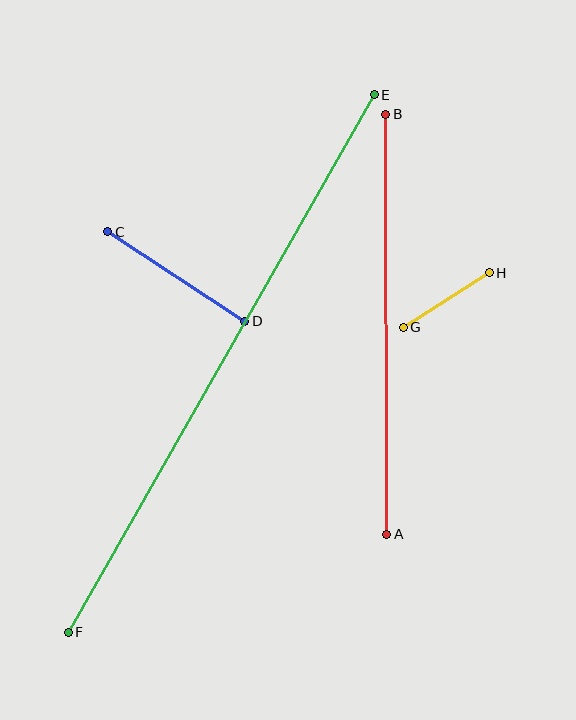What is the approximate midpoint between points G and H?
The midpoint is at approximately (446, 300) pixels.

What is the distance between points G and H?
The distance is approximately 102 pixels.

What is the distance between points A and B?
The distance is approximately 420 pixels.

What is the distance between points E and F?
The distance is approximately 618 pixels.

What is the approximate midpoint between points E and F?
The midpoint is at approximately (221, 363) pixels.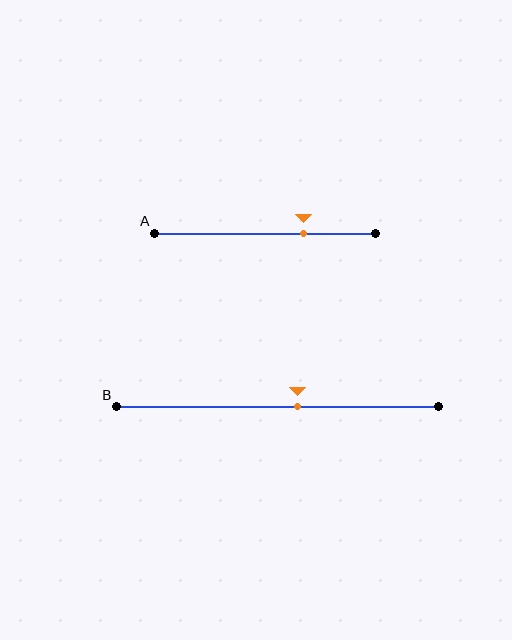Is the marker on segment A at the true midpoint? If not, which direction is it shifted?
No, the marker on segment A is shifted to the right by about 17% of the segment length.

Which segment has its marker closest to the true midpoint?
Segment B has its marker closest to the true midpoint.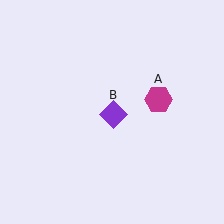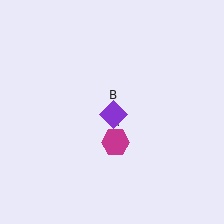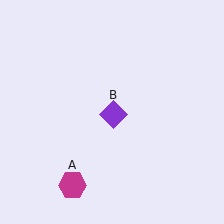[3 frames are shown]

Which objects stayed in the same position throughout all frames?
Purple diamond (object B) remained stationary.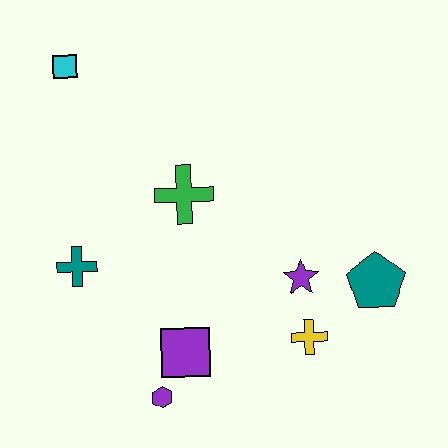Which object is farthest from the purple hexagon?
The cyan square is farthest from the purple hexagon.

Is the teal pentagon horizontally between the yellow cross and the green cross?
No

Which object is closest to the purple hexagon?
The purple square is closest to the purple hexagon.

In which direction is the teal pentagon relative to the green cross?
The teal pentagon is to the right of the green cross.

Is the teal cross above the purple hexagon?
Yes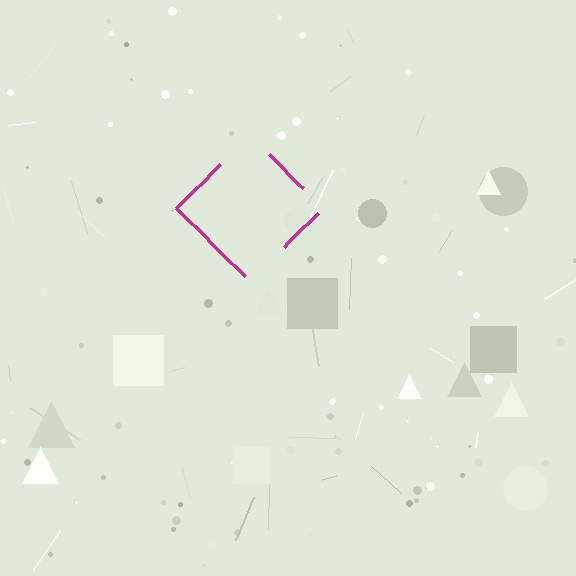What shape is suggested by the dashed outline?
The dashed outline suggests a diamond.